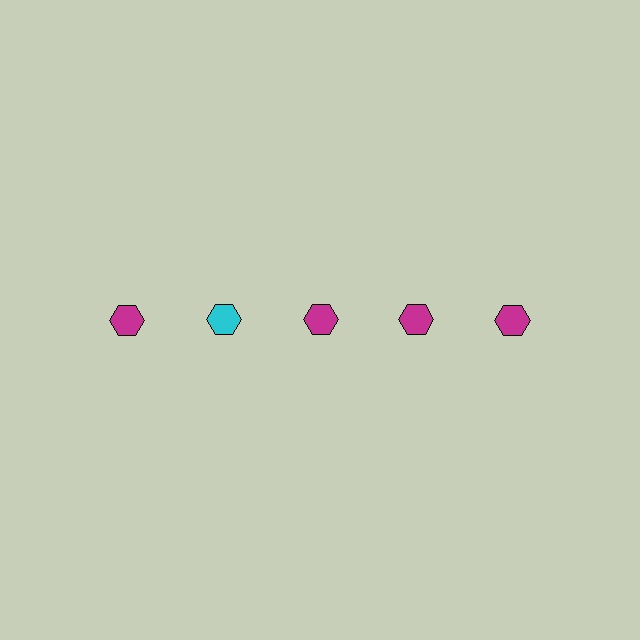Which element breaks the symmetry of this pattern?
The cyan hexagon in the top row, second from left column breaks the symmetry. All other shapes are magenta hexagons.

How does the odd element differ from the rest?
It has a different color: cyan instead of magenta.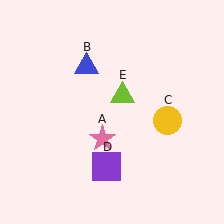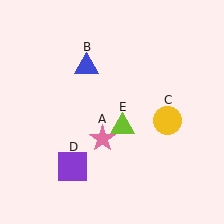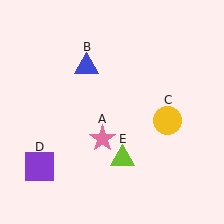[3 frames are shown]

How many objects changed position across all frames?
2 objects changed position: purple square (object D), lime triangle (object E).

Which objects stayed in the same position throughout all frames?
Pink star (object A) and blue triangle (object B) and yellow circle (object C) remained stationary.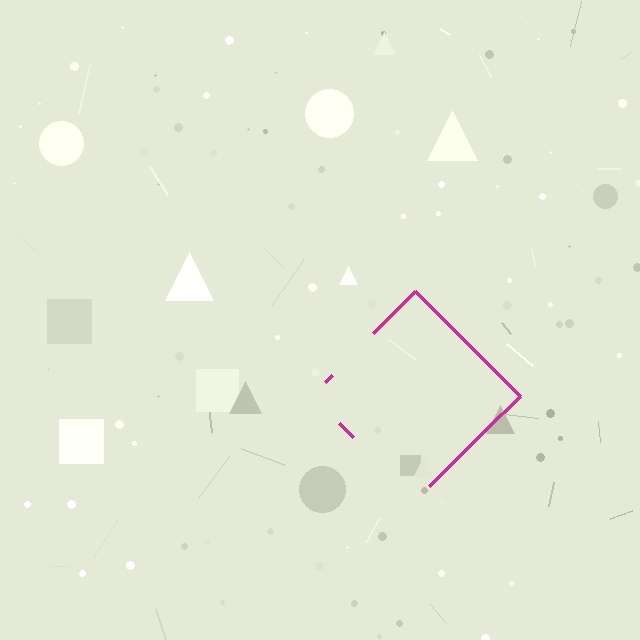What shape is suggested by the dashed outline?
The dashed outline suggests a diamond.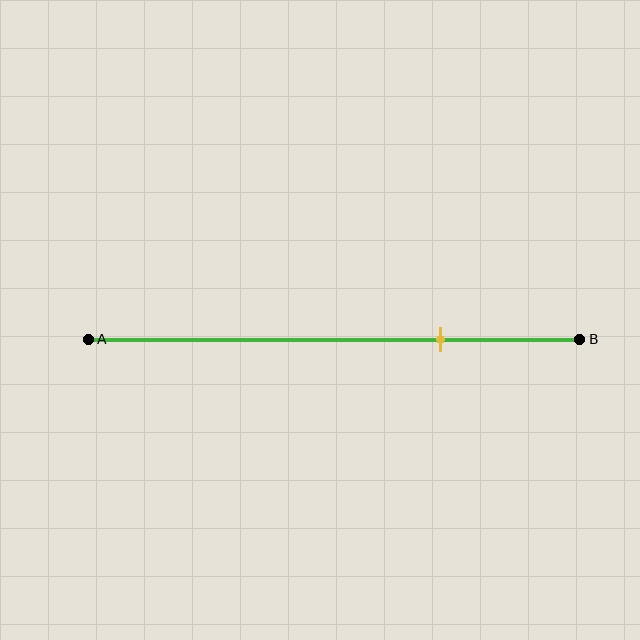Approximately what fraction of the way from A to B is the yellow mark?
The yellow mark is approximately 70% of the way from A to B.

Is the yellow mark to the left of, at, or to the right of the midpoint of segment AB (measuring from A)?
The yellow mark is to the right of the midpoint of segment AB.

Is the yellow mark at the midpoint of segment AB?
No, the mark is at about 70% from A, not at the 50% midpoint.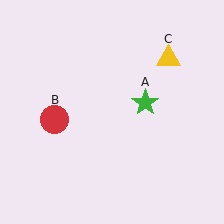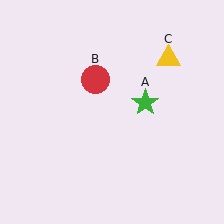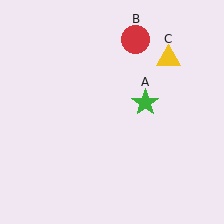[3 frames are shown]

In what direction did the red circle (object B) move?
The red circle (object B) moved up and to the right.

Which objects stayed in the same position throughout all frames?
Green star (object A) and yellow triangle (object C) remained stationary.